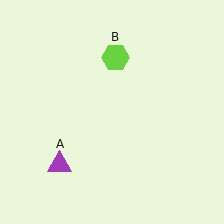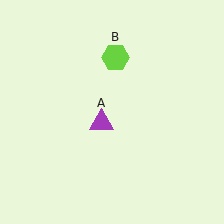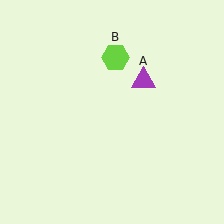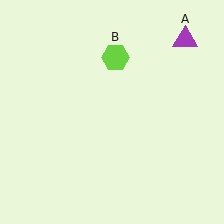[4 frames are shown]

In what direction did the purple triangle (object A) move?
The purple triangle (object A) moved up and to the right.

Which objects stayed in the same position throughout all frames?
Lime hexagon (object B) remained stationary.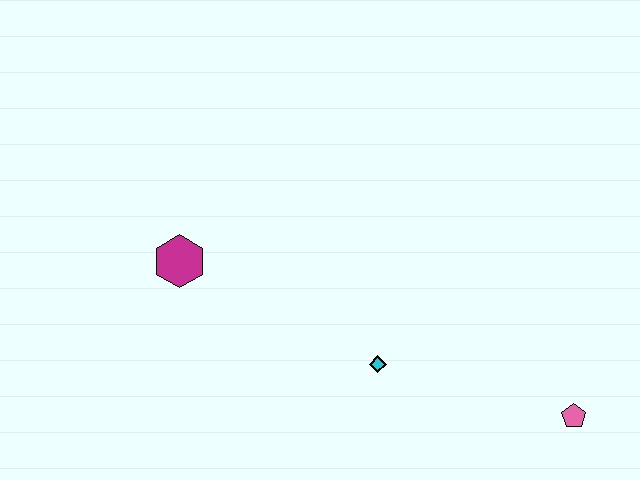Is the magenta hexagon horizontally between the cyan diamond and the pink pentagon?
No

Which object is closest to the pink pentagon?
The cyan diamond is closest to the pink pentagon.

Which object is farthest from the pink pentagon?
The magenta hexagon is farthest from the pink pentagon.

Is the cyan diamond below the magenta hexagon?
Yes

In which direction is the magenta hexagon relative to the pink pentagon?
The magenta hexagon is to the left of the pink pentagon.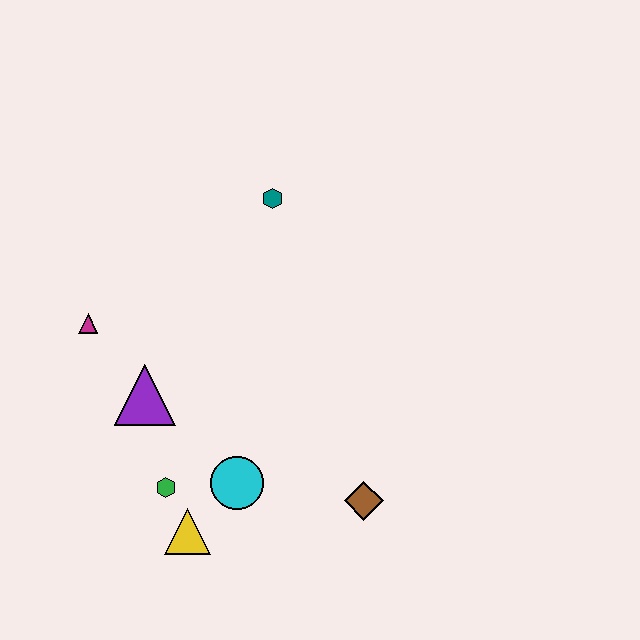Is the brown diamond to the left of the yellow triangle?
No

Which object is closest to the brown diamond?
The cyan circle is closest to the brown diamond.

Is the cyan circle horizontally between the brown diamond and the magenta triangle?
Yes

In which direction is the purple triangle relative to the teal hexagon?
The purple triangle is below the teal hexagon.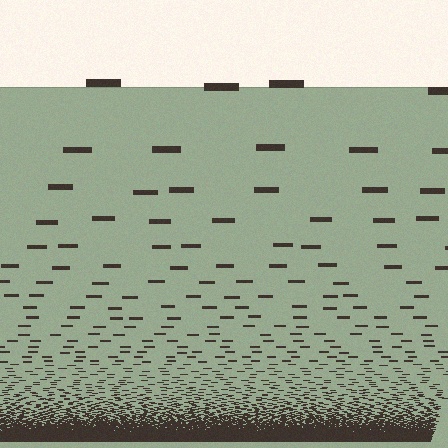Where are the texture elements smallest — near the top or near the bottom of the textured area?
Near the bottom.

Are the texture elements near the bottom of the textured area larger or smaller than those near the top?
Smaller. The gradient is inverted — elements near the bottom are smaller and denser.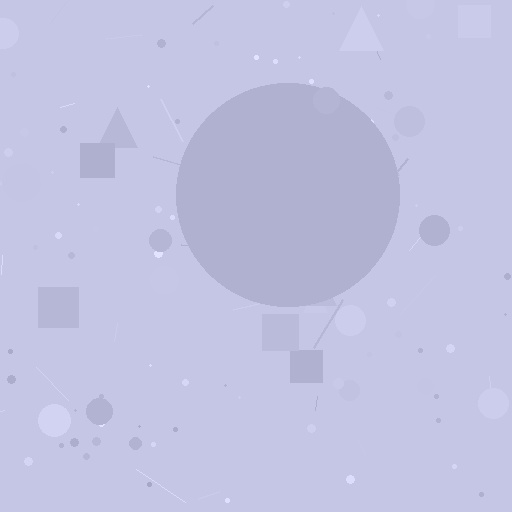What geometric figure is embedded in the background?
A circle is embedded in the background.